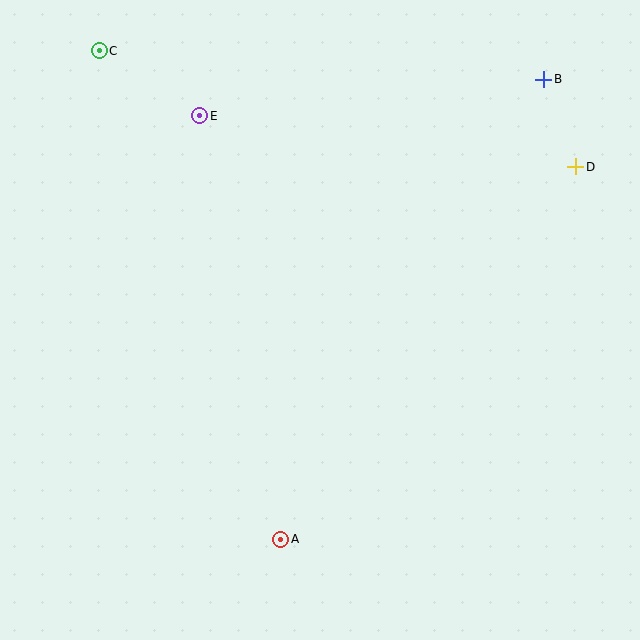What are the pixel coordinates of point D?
Point D is at (576, 167).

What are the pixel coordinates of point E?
Point E is at (200, 116).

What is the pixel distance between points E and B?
The distance between E and B is 346 pixels.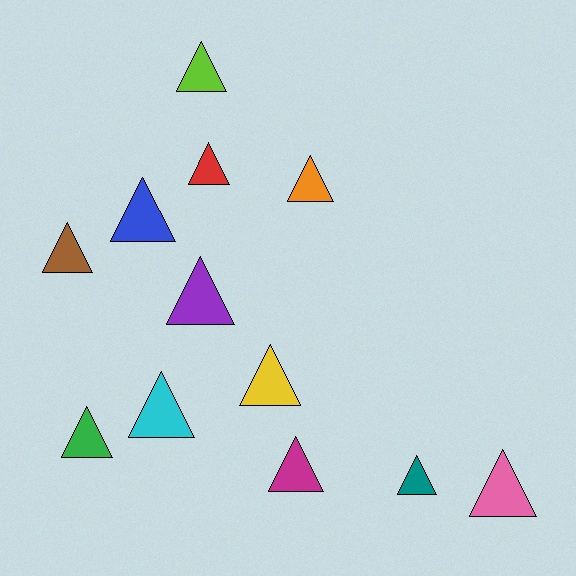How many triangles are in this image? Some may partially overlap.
There are 12 triangles.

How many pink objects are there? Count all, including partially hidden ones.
There is 1 pink object.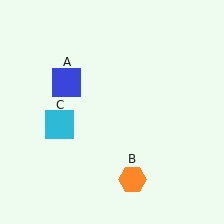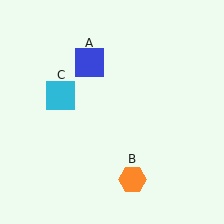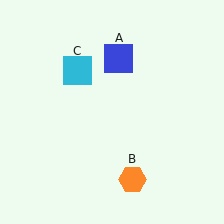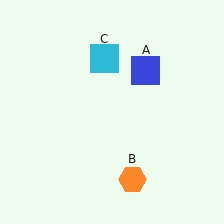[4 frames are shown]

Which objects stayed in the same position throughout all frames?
Orange hexagon (object B) remained stationary.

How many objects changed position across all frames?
2 objects changed position: blue square (object A), cyan square (object C).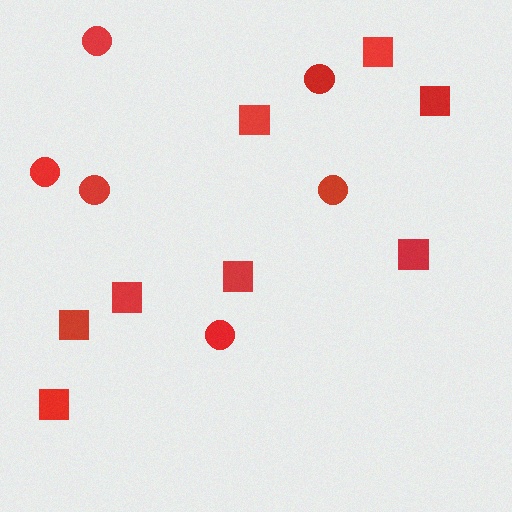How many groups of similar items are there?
There are 2 groups: one group of circles (6) and one group of squares (8).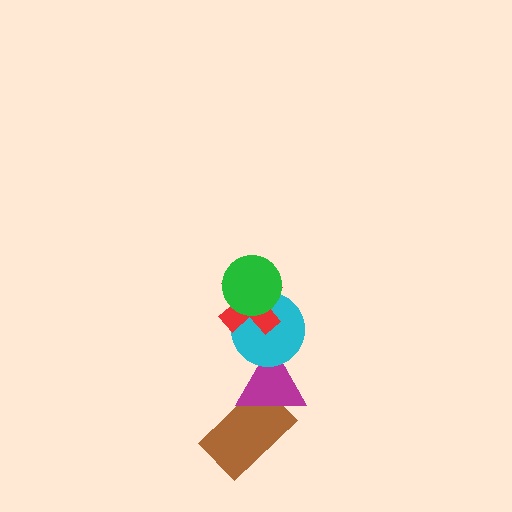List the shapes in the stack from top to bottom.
From top to bottom: the green circle, the red cross, the cyan circle, the magenta triangle, the brown rectangle.